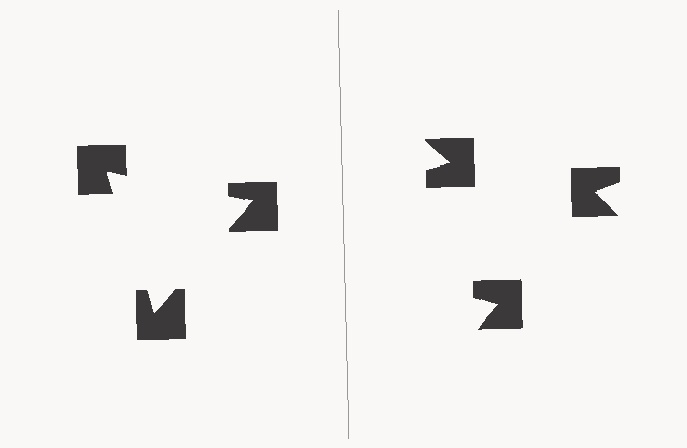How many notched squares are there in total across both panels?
6 — 3 on each side.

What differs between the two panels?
The notched squares are positioned identically on both sides; only the wedge orientations differ. On the left they align to a triangle; on the right they are misaligned.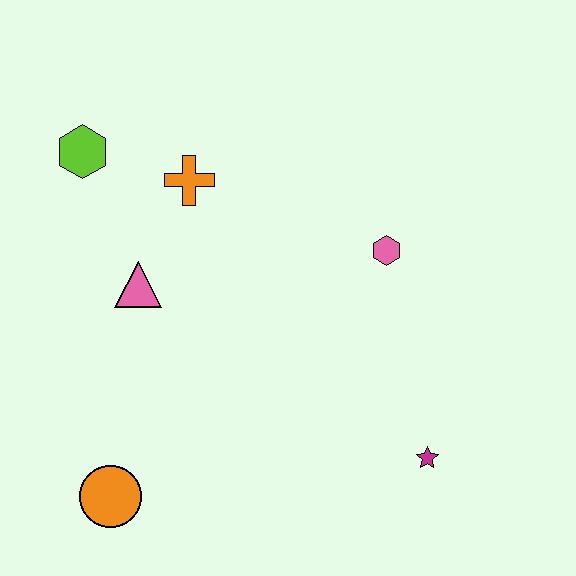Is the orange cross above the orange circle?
Yes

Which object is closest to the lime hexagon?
The orange cross is closest to the lime hexagon.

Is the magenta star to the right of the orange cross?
Yes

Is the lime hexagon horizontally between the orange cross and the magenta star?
No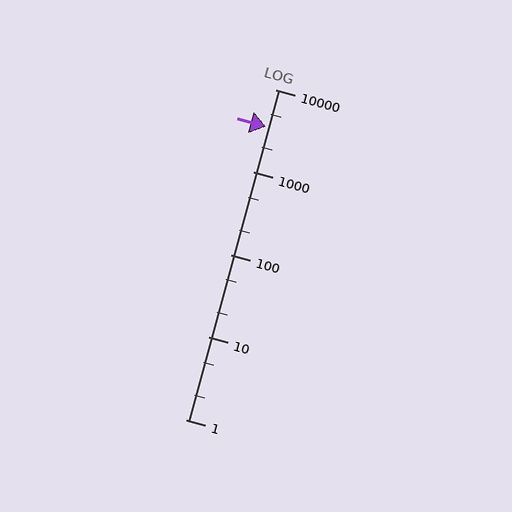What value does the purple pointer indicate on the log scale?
The pointer indicates approximately 3500.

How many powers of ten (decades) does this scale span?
The scale spans 4 decades, from 1 to 10000.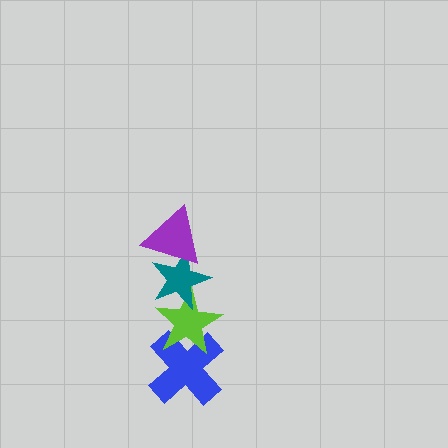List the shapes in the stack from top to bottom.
From top to bottom: the purple triangle, the teal star, the lime star, the blue cross.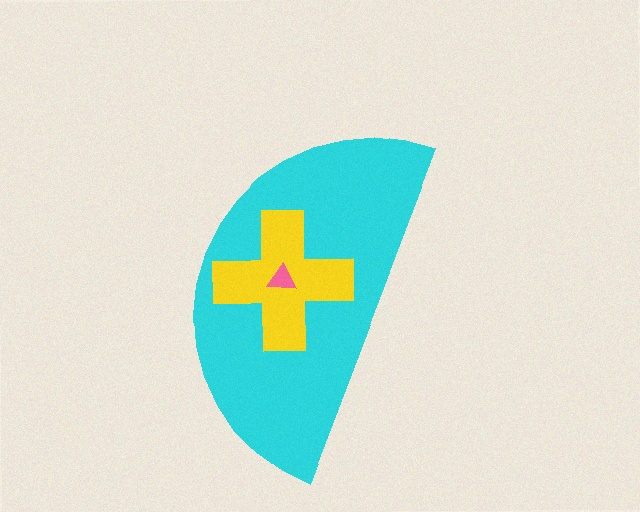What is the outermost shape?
The cyan semicircle.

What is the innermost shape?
The pink triangle.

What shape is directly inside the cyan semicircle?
The yellow cross.